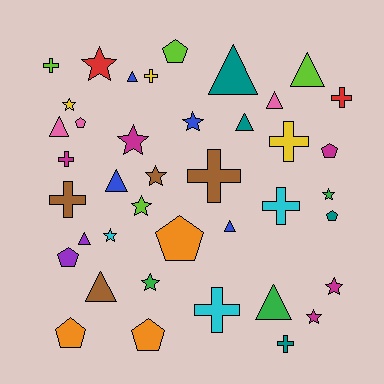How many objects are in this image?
There are 40 objects.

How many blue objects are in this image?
There are 4 blue objects.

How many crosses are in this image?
There are 10 crosses.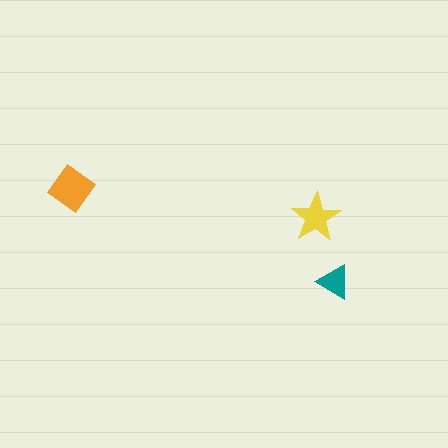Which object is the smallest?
The teal triangle.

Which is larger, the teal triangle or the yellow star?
The yellow star.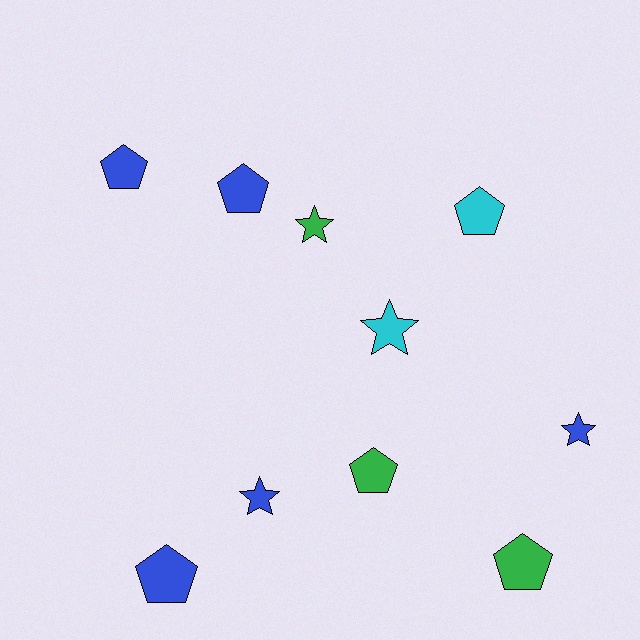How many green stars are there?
There is 1 green star.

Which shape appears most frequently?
Pentagon, with 6 objects.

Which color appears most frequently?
Blue, with 5 objects.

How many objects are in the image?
There are 10 objects.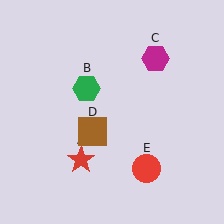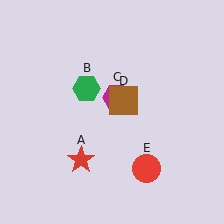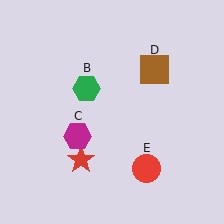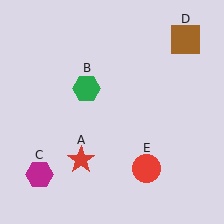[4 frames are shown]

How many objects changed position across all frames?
2 objects changed position: magenta hexagon (object C), brown square (object D).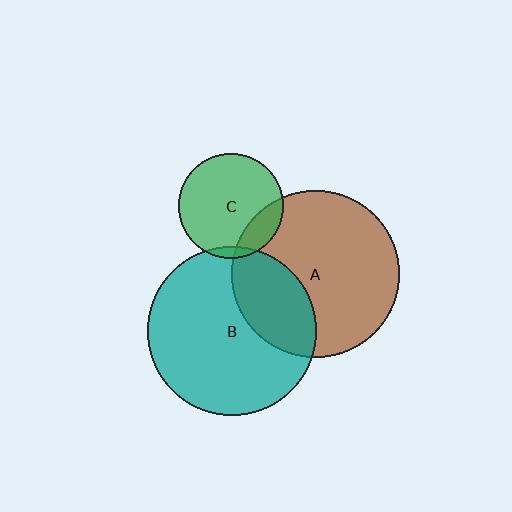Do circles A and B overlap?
Yes.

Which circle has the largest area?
Circle B (teal).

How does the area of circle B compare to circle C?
Approximately 2.6 times.